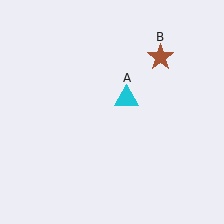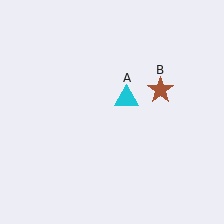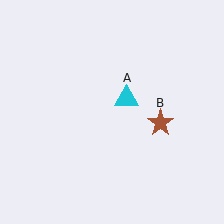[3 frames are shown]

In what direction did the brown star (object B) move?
The brown star (object B) moved down.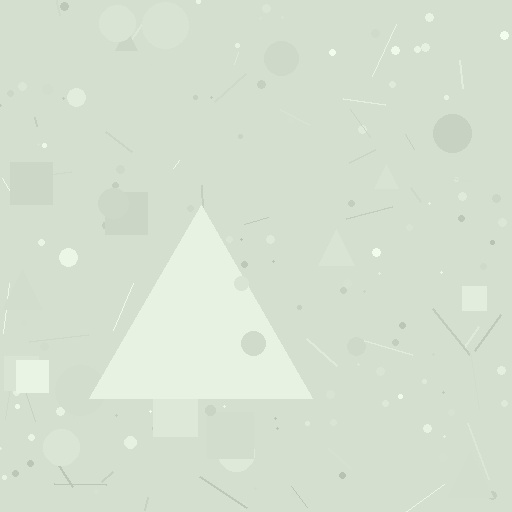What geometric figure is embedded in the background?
A triangle is embedded in the background.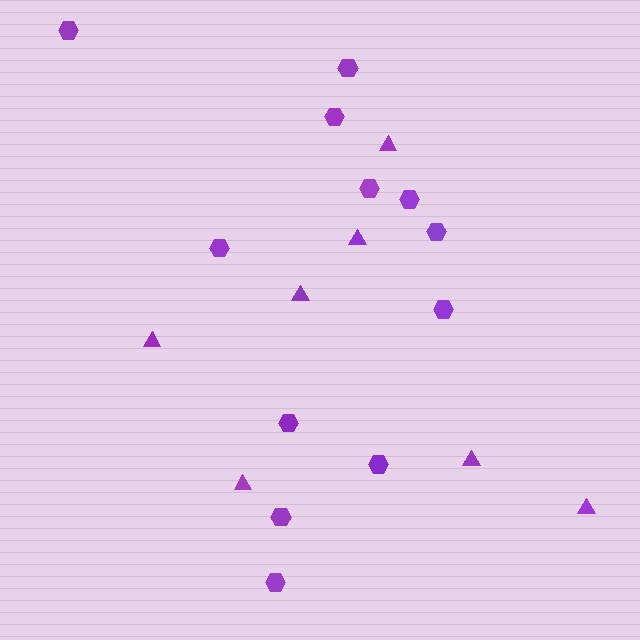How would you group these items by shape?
There are 2 groups: one group of hexagons (12) and one group of triangles (7).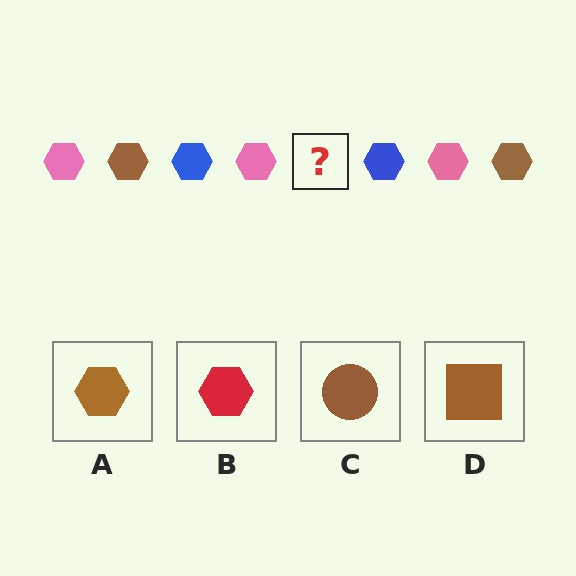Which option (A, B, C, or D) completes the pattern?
A.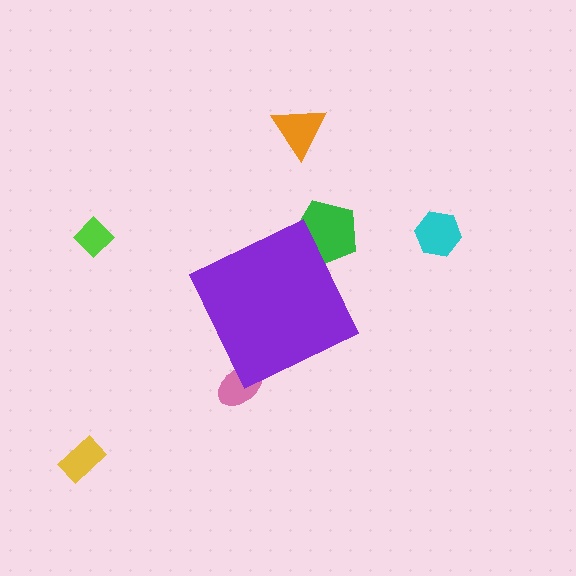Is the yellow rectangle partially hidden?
No, the yellow rectangle is fully visible.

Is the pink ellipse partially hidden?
Yes, the pink ellipse is partially hidden behind the purple diamond.